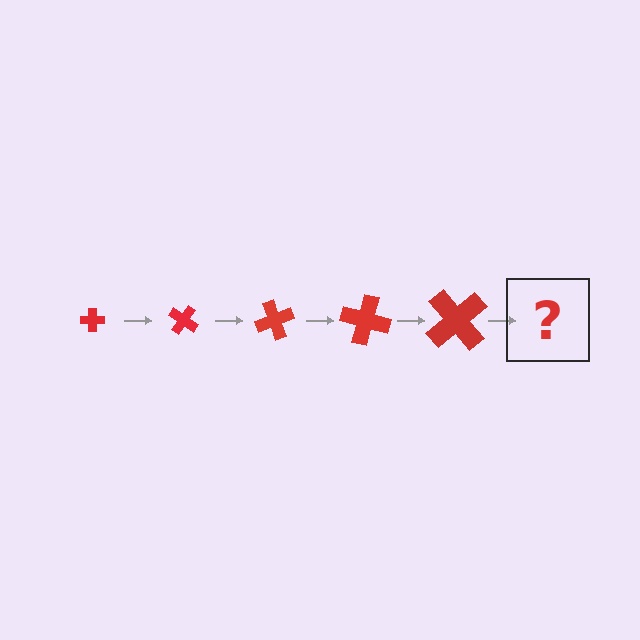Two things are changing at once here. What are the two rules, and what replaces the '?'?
The two rules are that the cross grows larger each step and it rotates 35 degrees each step. The '?' should be a cross, larger than the previous one and rotated 175 degrees from the start.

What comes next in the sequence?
The next element should be a cross, larger than the previous one and rotated 175 degrees from the start.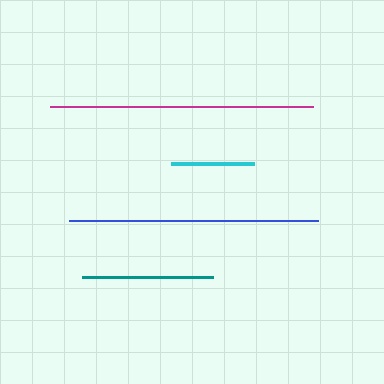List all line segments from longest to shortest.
From longest to shortest: magenta, blue, teal, cyan.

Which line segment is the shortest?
The cyan line is the shortest at approximately 83 pixels.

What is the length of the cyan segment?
The cyan segment is approximately 83 pixels long.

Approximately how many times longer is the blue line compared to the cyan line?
The blue line is approximately 3.0 times the length of the cyan line.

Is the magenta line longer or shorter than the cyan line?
The magenta line is longer than the cyan line.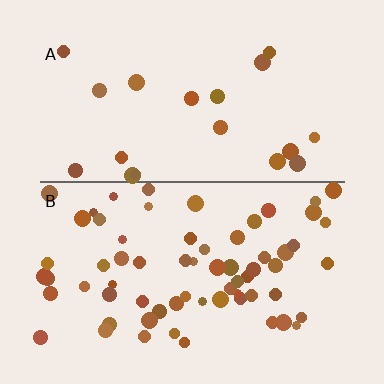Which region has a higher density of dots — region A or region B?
B (the bottom).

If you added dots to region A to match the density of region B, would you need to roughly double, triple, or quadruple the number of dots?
Approximately triple.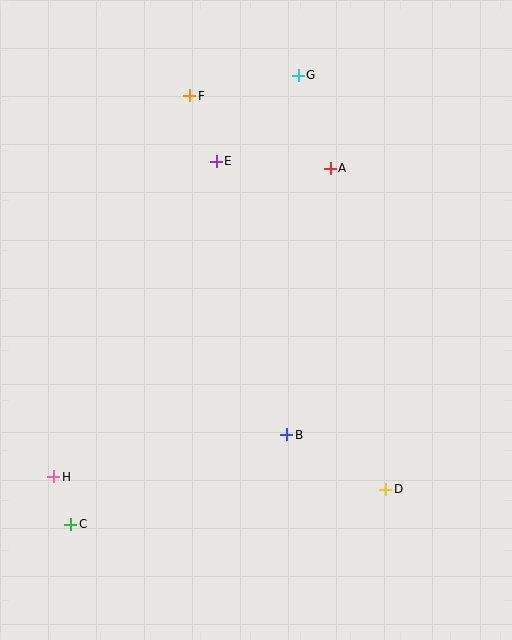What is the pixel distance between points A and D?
The distance between A and D is 326 pixels.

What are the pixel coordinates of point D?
Point D is at (386, 489).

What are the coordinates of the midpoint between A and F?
The midpoint between A and F is at (260, 132).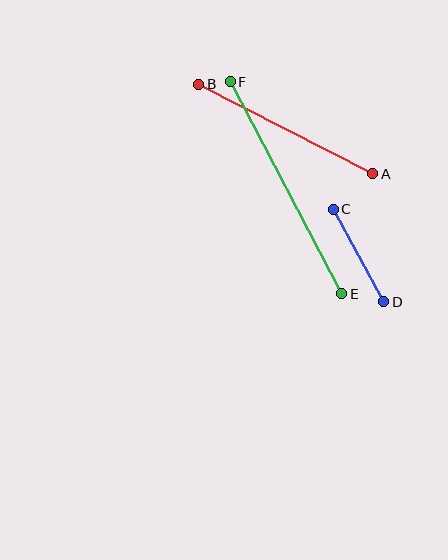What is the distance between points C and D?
The distance is approximately 106 pixels.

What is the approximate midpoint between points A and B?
The midpoint is at approximately (286, 129) pixels.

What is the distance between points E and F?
The distance is approximately 240 pixels.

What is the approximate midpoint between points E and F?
The midpoint is at approximately (286, 188) pixels.